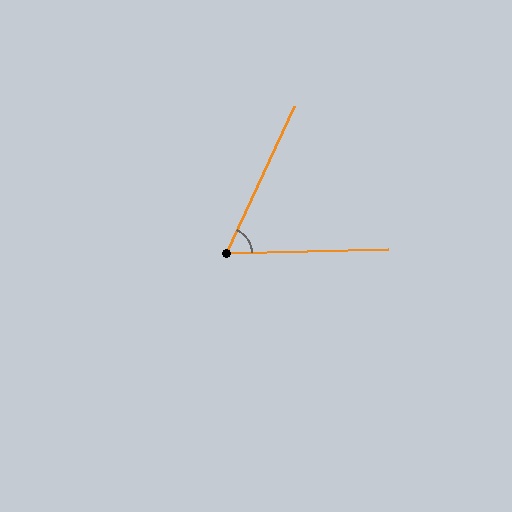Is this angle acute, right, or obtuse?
It is acute.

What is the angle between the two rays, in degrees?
Approximately 64 degrees.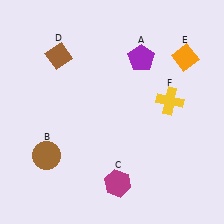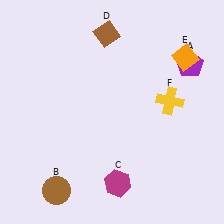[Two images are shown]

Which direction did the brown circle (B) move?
The brown circle (B) moved down.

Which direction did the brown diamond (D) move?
The brown diamond (D) moved right.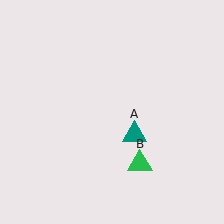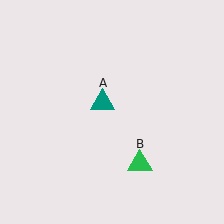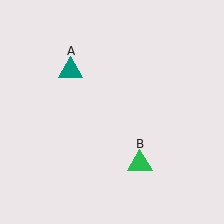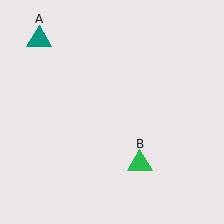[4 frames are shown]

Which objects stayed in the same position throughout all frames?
Green triangle (object B) remained stationary.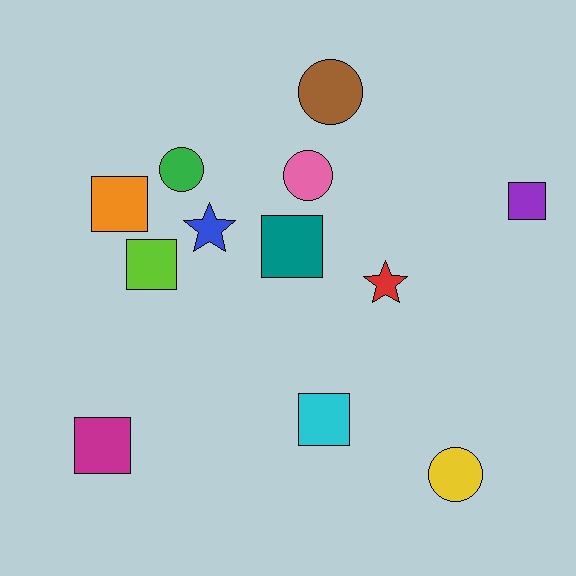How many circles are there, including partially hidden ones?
There are 4 circles.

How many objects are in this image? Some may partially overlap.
There are 12 objects.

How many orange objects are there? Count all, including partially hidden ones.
There is 1 orange object.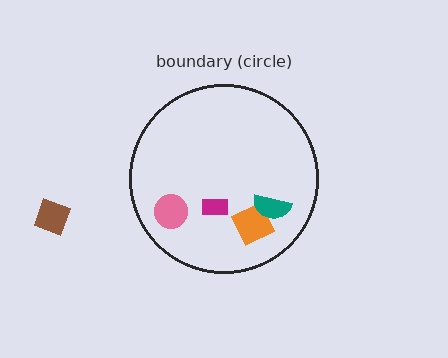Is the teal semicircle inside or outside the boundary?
Inside.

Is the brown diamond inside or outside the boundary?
Outside.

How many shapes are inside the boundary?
4 inside, 1 outside.